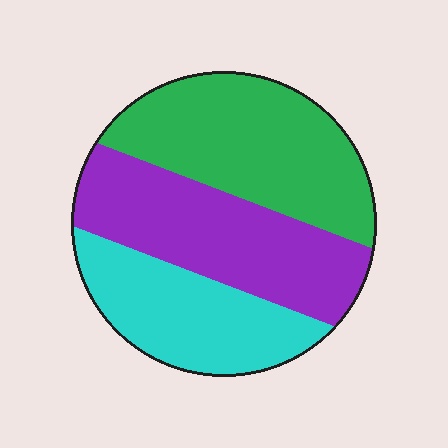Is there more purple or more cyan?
Purple.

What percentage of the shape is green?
Green takes up about three eighths (3/8) of the shape.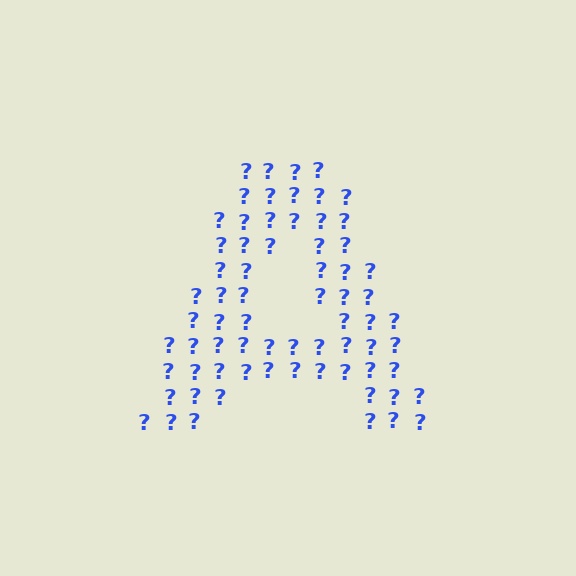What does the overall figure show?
The overall figure shows the letter A.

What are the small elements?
The small elements are question marks.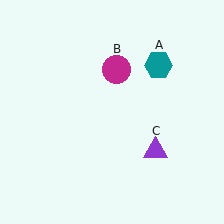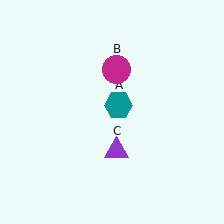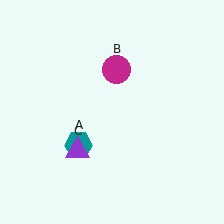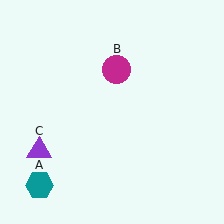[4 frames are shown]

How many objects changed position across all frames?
2 objects changed position: teal hexagon (object A), purple triangle (object C).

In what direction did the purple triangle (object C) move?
The purple triangle (object C) moved left.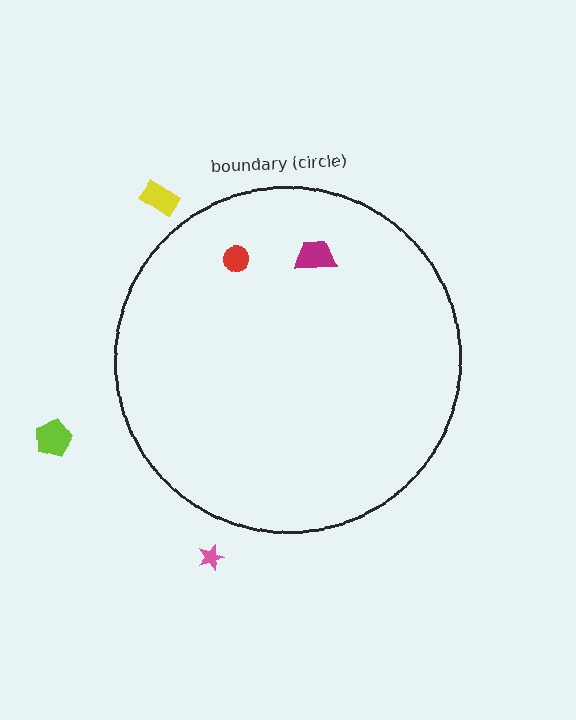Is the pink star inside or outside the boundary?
Outside.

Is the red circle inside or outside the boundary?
Inside.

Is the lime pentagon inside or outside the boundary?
Outside.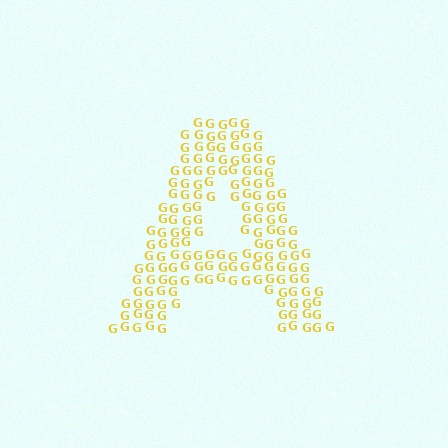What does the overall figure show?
The overall figure shows the letter A.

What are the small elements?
The small elements are letter G's.